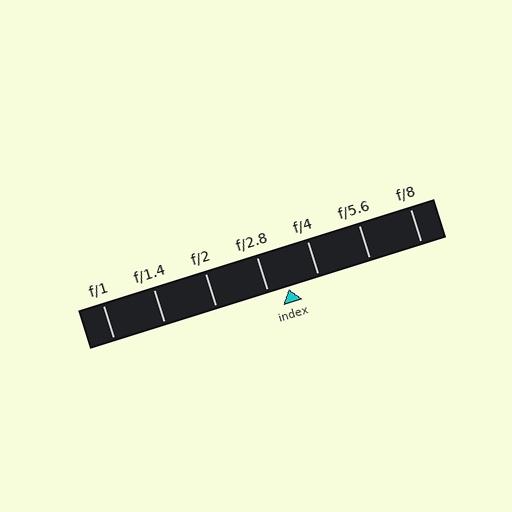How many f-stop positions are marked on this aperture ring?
There are 7 f-stop positions marked.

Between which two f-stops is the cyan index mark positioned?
The index mark is between f/2.8 and f/4.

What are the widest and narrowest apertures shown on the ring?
The widest aperture shown is f/1 and the narrowest is f/8.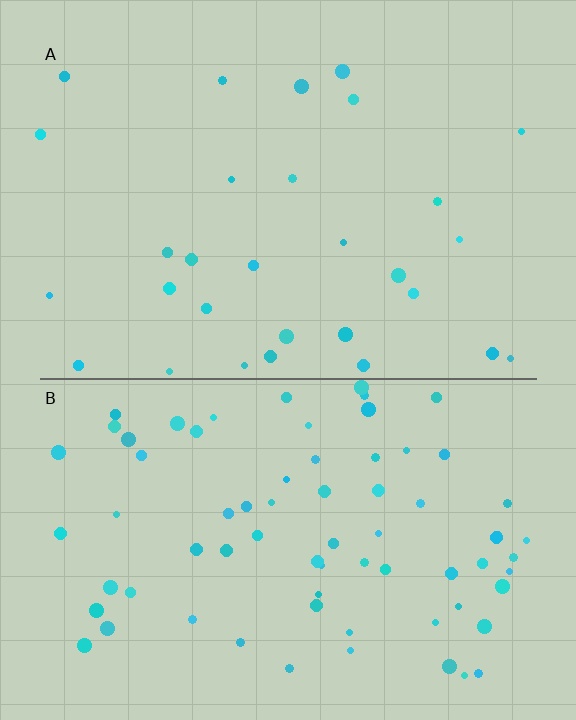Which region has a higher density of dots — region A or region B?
B (the bottom).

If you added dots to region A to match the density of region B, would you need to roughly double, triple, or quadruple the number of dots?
Approximately double.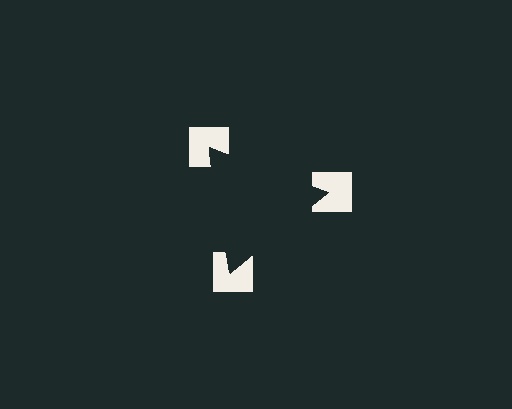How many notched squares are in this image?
There are 3 — one at each vertex of the illusory triangle.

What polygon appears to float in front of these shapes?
An illusory triangle — its edges are inferred from the aligned wedge cuts in the notched squares, not physically drawn.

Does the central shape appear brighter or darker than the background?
It typically appears slightly darker than the background, even though no actual brightness change is drawn.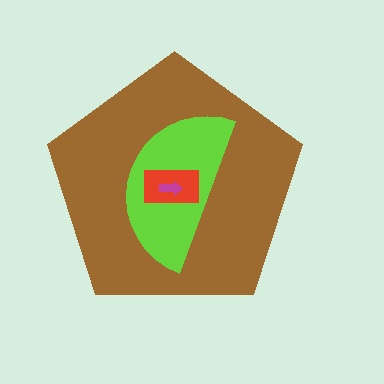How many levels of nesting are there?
4.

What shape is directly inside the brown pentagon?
The lime semicircle.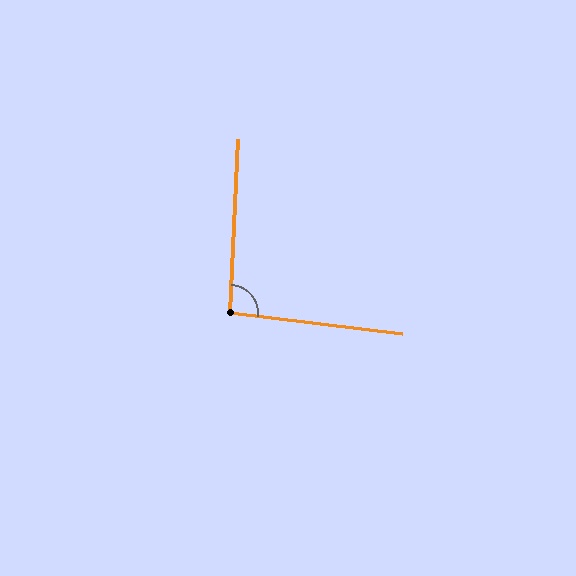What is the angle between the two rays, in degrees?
Approximately 94 degrees.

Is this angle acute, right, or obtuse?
It is approximately a right angle.